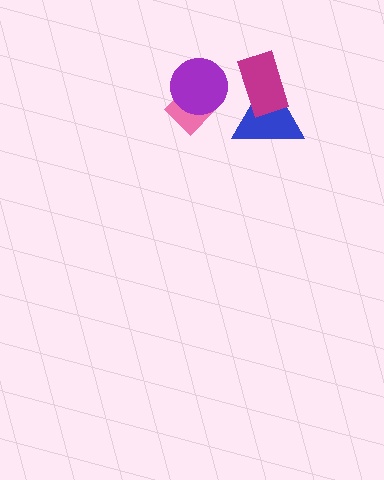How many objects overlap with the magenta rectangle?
1 object overlaps with the magenta rectangle.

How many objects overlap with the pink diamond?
1 object overlaps with the pink diamond.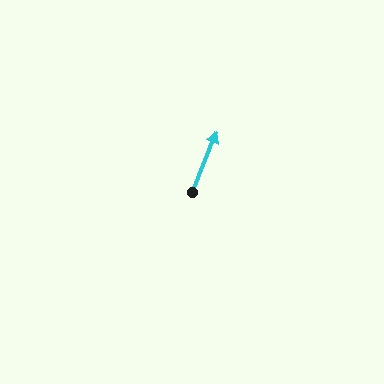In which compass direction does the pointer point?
North.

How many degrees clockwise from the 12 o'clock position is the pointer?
Approximately 22 degrees.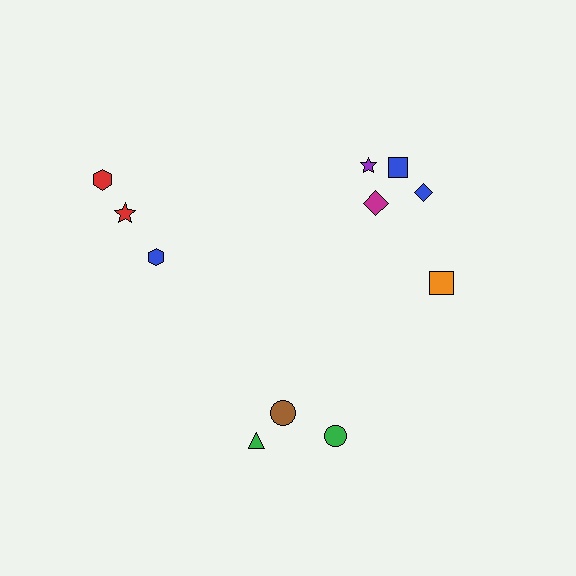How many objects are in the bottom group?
There are 3 objects.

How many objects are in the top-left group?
There are 3 objects.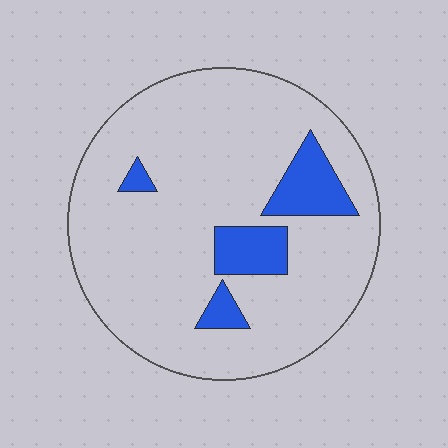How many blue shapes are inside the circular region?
4.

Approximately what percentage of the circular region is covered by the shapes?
Approximately 15%.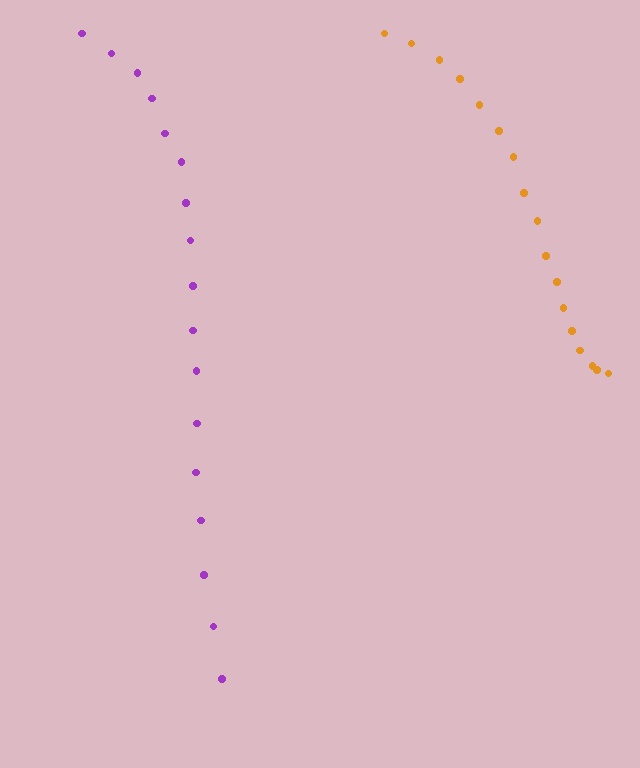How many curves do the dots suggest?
There are 2 distinct paths.